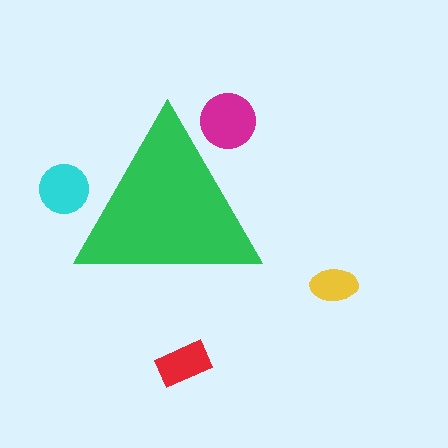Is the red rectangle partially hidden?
No, the red rectangle is fully visible.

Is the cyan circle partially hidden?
Yes, the cyan circle is partially hidden behind the green triangle.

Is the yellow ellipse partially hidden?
No, the yellow ellipse is fully visible.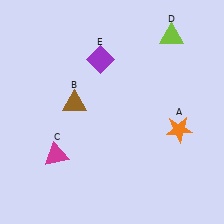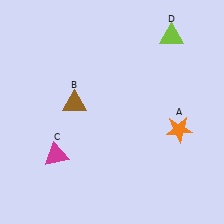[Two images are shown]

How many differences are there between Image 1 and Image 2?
There is 1 difference between the two images.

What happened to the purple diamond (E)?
The purple diamond (E) was removed in Image 2. It was in the top-left area of Image 1.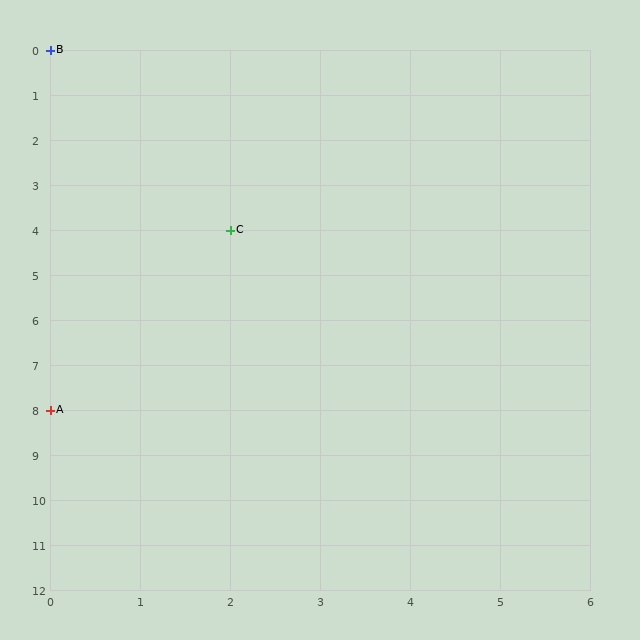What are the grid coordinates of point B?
Point B is at grid coordinates (0, 0).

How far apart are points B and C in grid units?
Points B and C are 2 columns and 4 rows apart (about 4.5 grid units diagonally).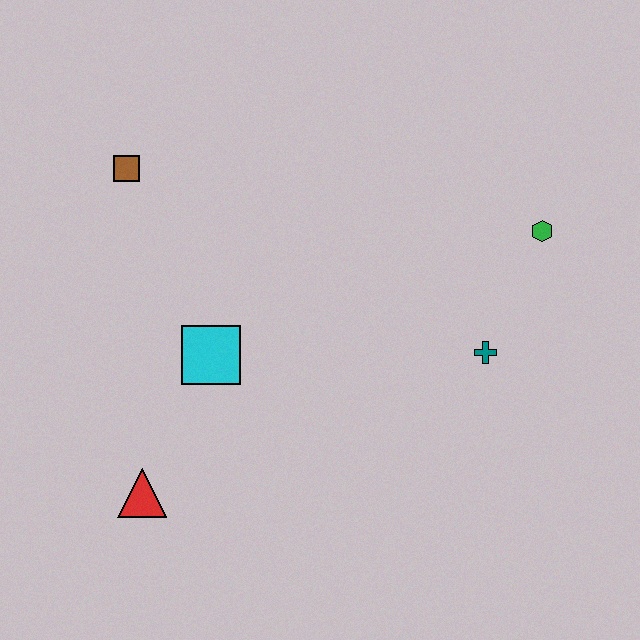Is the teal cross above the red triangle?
Yes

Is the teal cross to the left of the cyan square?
No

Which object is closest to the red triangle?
The cyan square is closest to the red triangle.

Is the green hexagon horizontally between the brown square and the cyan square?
No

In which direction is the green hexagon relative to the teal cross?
The green hexagon is above the teal cross.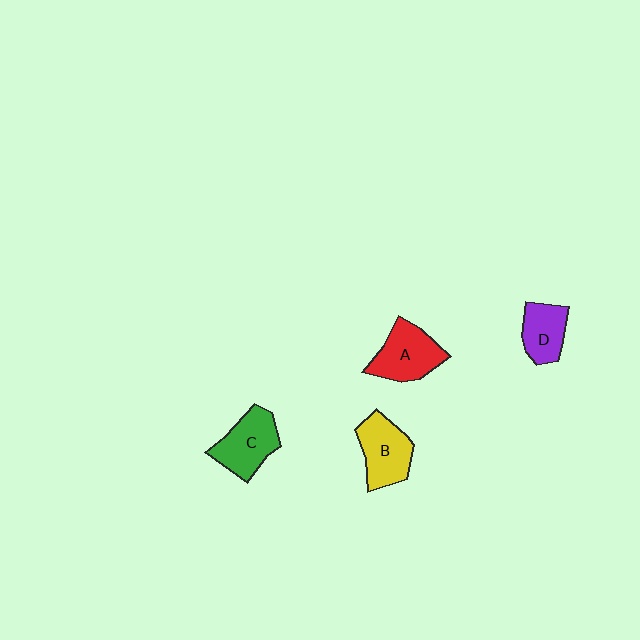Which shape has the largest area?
Shape A (red).